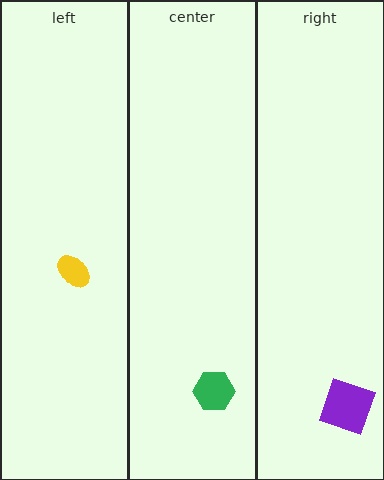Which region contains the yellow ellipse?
The left region.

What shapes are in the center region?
The green hexagon.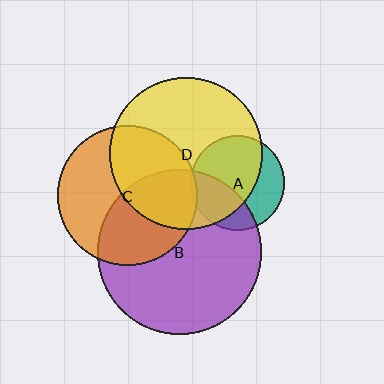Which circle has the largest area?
Circle B (purple).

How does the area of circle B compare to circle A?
Approximately 3.0 times.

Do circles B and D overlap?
Yes.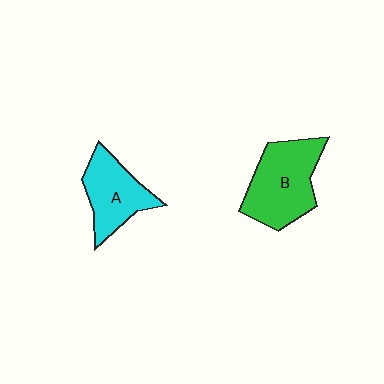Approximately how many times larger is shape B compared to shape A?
Approximately 1.3 times.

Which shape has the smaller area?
Shape A (cyan).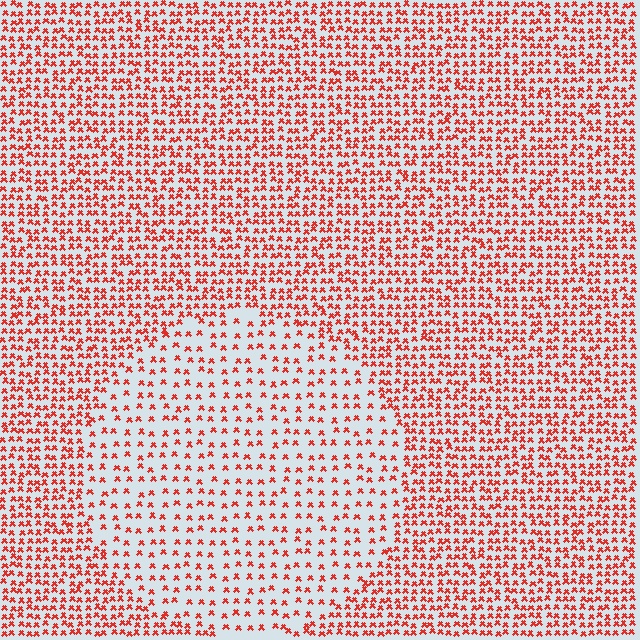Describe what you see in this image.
The image contains small red elements arranged at two different densities. A circle-shaped region is visible where the elements are less densely packed than the surrounding area.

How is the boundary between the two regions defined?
The boundary is defined by a change in element density (approximately 2.1x ratio). All elements are the same color, size, and shape.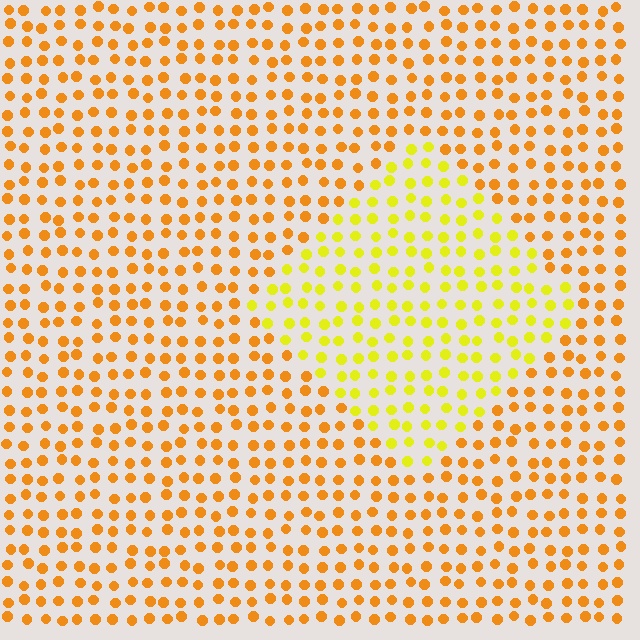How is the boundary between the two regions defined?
The boundary is defined purely by a slight shift in hue (about 31 degrees). Spacing, size, and orientation are identical on both sides.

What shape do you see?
I see a diamond.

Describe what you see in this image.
The image is filled with small orange elements in a uniform arrangement. A diamond-shaped region is visible where the elements are tinted to a slightly different hue, forming a subtle color boundary.